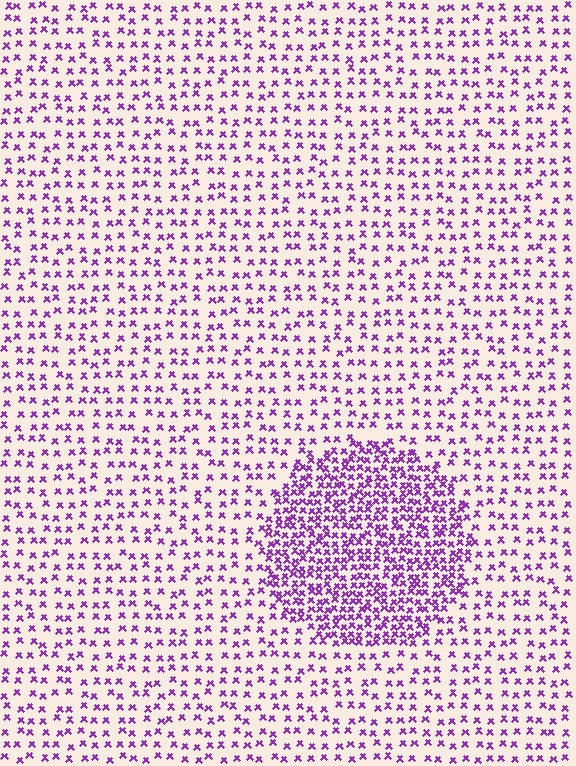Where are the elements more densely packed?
The elements are more densely packed inside the circle boundary.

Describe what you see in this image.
The image contains small purple elements arranged at two different densities. A circle-shaped region is visible where the elements are more densely packed than the surrounding area.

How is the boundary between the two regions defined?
The boundary is defined by a change in element density (approximately 2.4x ratio). All elements are the same color, size, and shape.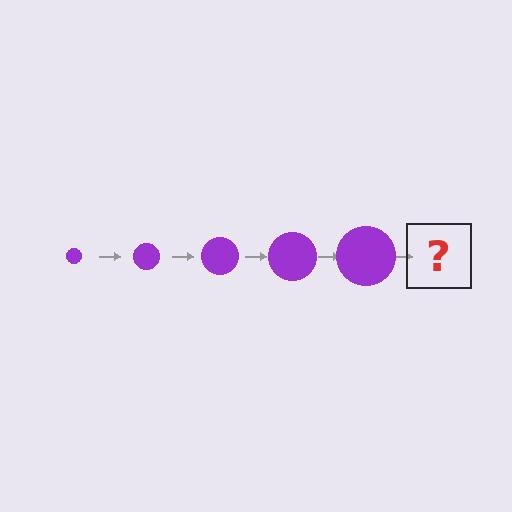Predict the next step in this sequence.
The next step is a purple circle, larger than the previous one.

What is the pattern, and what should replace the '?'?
The pattern is that the circle gets progressively larger each step. The '?' should be a purple circle, larger than the previous one.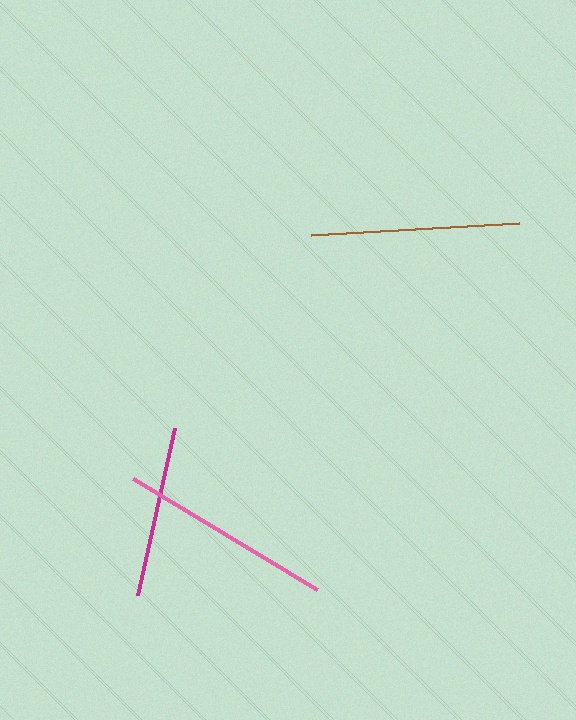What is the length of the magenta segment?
The magenta segment is approximately 171 pixels long.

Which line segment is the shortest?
The magenta line is the shortest at approximately 171 pixels.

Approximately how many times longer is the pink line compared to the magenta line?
The pink line is approximately 1.3 times the length of the magenta line.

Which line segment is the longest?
The pink line is the longest at approximately 214 pixels.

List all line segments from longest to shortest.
From longest to shortest: pink, brown, magenta.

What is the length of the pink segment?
The pink segment is approximately 214 pixels long.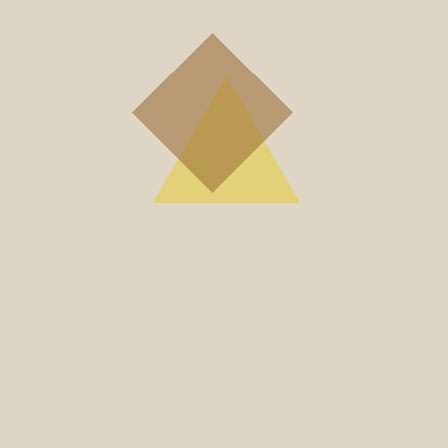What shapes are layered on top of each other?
The layered shapes are: a yellow triangle, a brown diamond.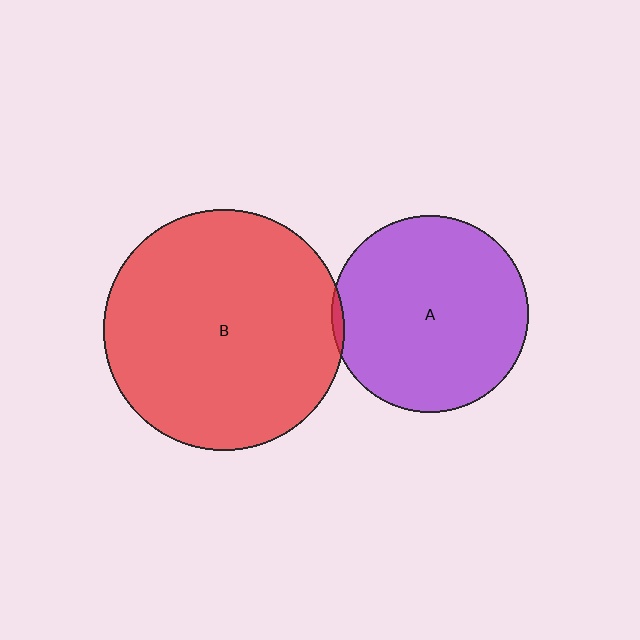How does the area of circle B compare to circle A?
Approximately 1.5 times.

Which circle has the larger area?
Circle B (red).